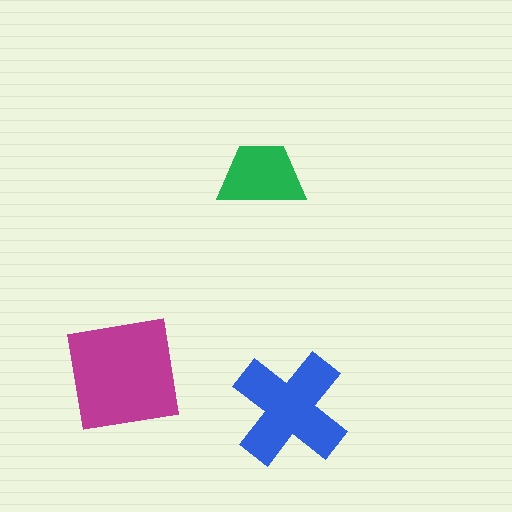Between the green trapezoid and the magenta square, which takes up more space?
The magenta square.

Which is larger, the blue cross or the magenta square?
The magenta square.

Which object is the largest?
The magenta square.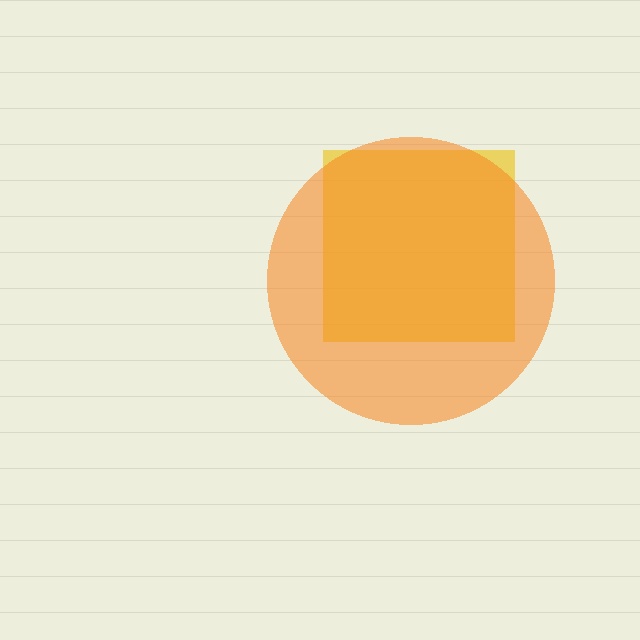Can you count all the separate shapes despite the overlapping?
Yes, there are 2 separate shapes.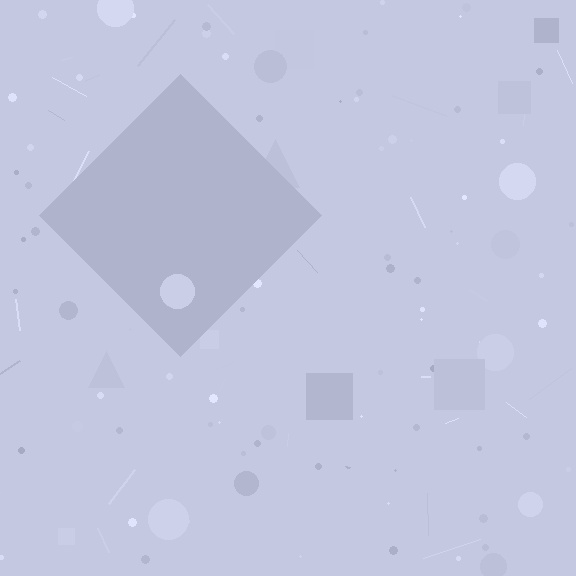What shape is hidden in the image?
A diamond is hidden in the image.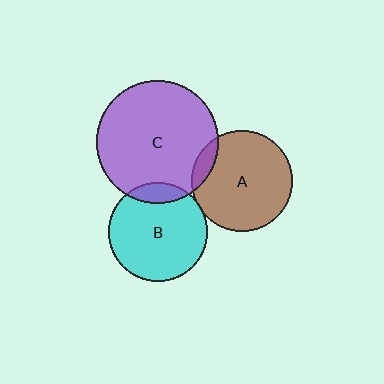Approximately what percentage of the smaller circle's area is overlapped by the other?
Approximately 10%.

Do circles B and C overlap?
Yes.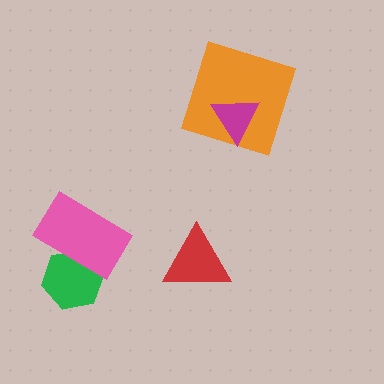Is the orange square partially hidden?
Yes, it is partially covered by another shape.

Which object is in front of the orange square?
The magenta triangle is in front of the orange square.